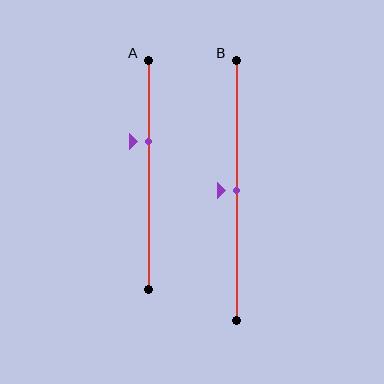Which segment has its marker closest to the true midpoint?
Segment B has its marker closest to the true midpoint.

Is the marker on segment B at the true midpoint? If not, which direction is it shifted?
Yes, the marker on segment B is at the true midpoint.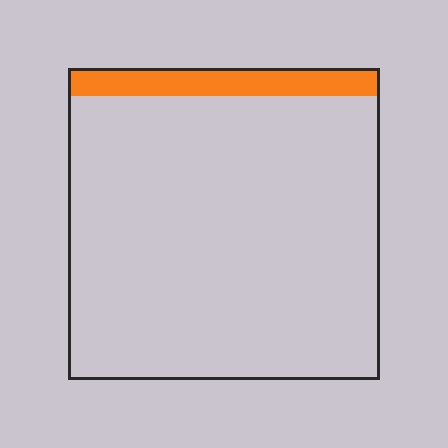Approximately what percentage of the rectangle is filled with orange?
Approximately 10%.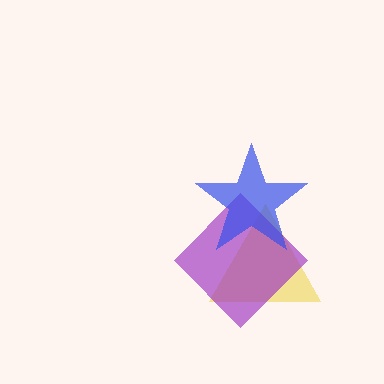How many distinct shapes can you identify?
There are 3 distinct shapes: a yellow triangle, a purple diamond, a blue star.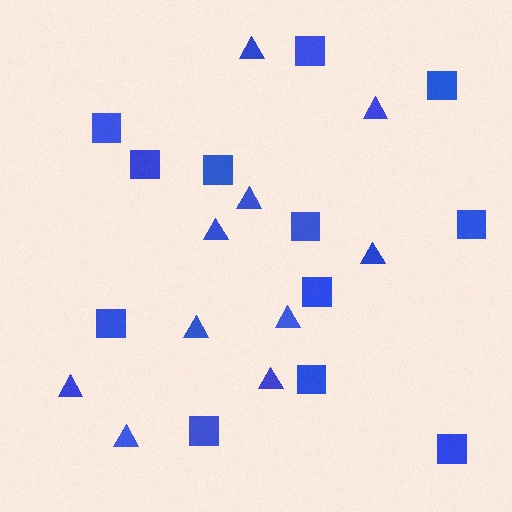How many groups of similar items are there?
There are 2 groups: one group of triangles (10) and one group of squares (12).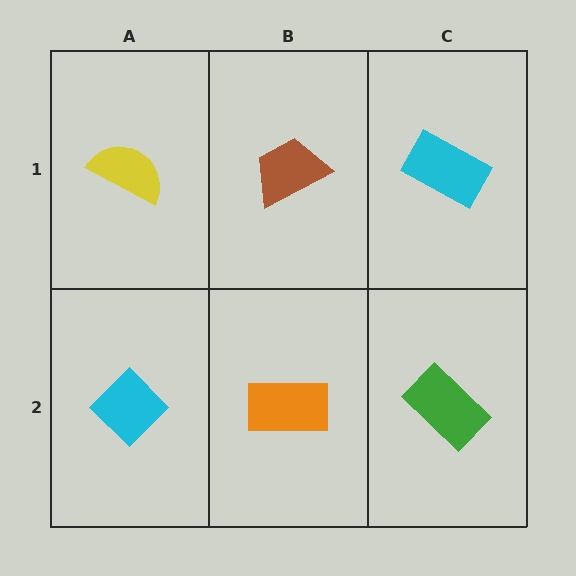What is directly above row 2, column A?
A yellow semicircle.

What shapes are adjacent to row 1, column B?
An orange rectangle (row 2, column B), a yellow semicircle (row 1, column A), a cyan rectangle (row 1, column C).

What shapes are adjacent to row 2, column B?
A brown trapezoid (row 1, column B), a cyan diamond (row 2, column A), a green rectangle (row 2, column C).